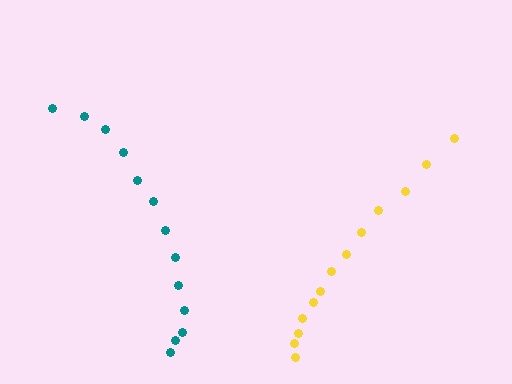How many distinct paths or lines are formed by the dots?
There are 2 distinct paths.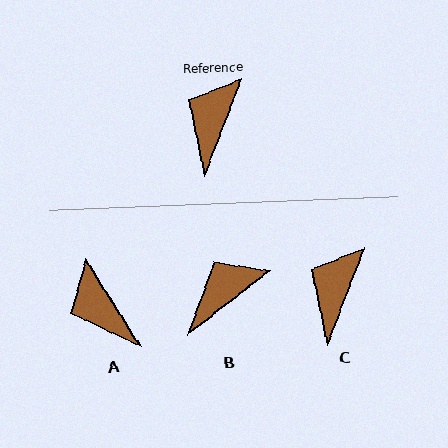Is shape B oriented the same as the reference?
No, it is off by about 31 degrees.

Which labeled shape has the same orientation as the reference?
C.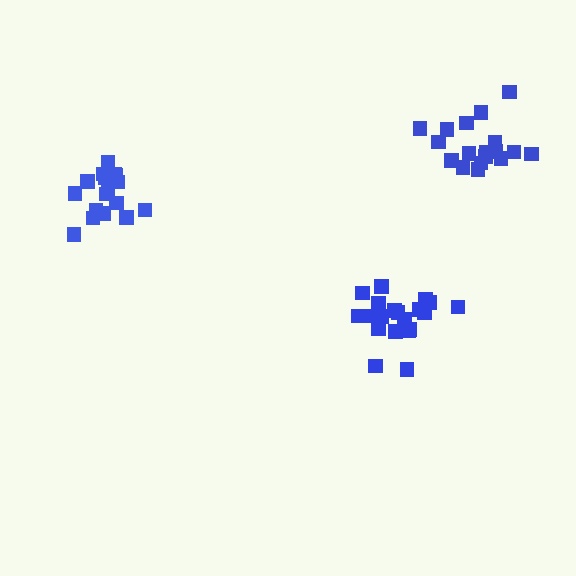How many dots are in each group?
Group 1: 18 dots, Group 2: 18 dots, Group 3: 21 dots (57 total).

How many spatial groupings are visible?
There are 3 spatial groupings.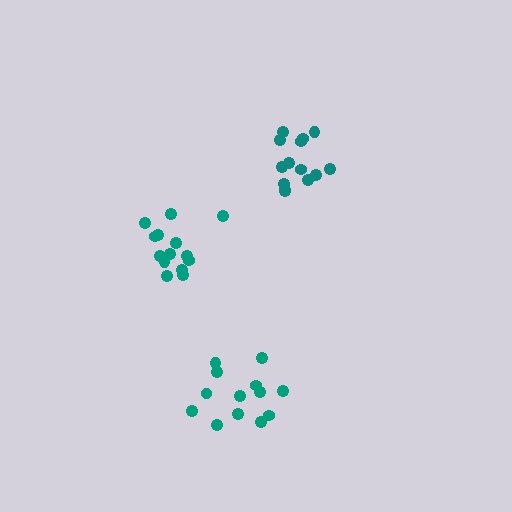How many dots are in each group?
Group 1: 13 dots, Group 2: 14 dots, Group 3: 14 dots (41 total).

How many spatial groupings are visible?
There are 3 spatial groupings.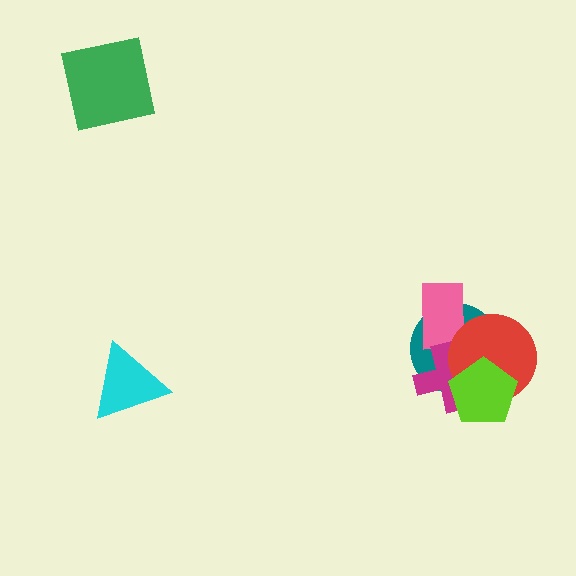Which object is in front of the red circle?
The lime pentagon is in front of the red circle.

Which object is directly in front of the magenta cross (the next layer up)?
The red circle is directly in front of the magenta cross.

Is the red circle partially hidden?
Yes, it is partially covered by another shape.